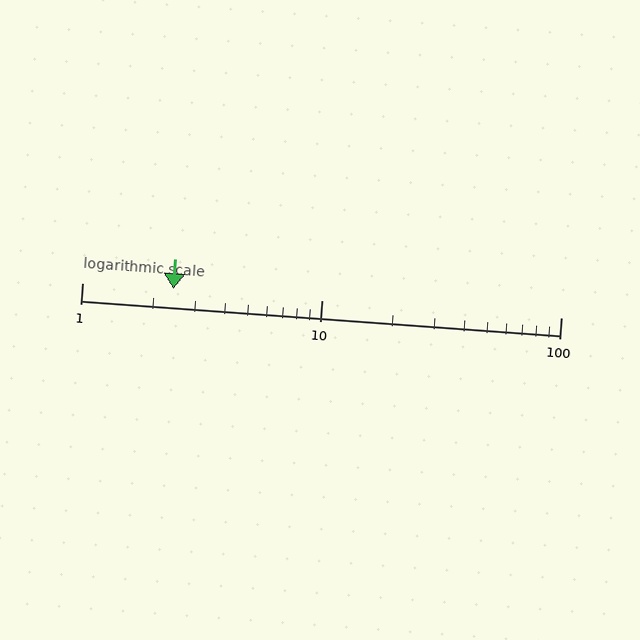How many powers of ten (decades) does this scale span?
The scale spans 2 decades, from 1 to 100.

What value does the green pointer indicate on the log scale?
The pointer indicates approximately 2.4.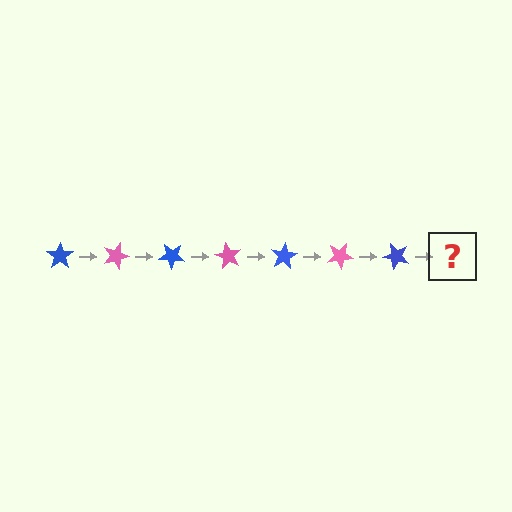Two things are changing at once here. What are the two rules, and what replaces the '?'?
The two rules are that it rotates 20 degrees each step and the color cycles through blue and pink. The '?' should be a pink star, rotated 140 degrees from the start.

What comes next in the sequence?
The next element should be a pink star, rotated 140 degrees from the start.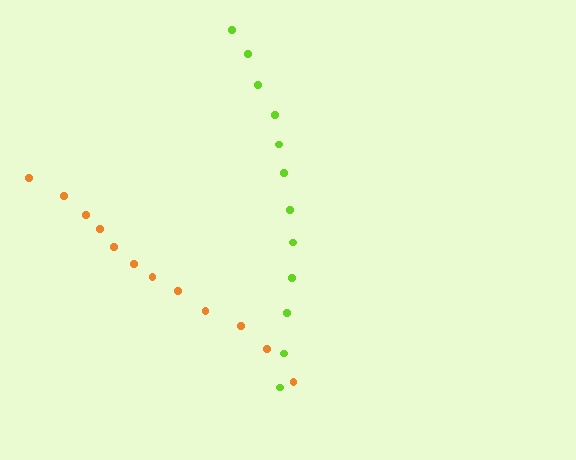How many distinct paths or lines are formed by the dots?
There are 2 distinct paths.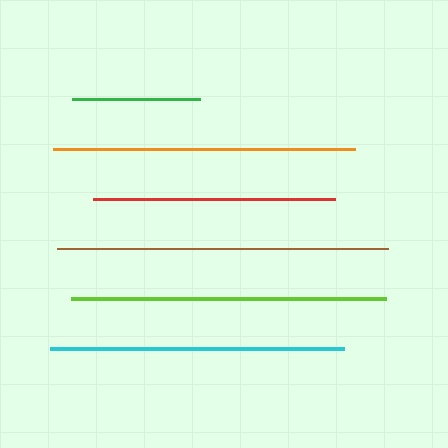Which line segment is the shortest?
The green line is the shortest at approximately 128 pixels.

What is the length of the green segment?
The green segment is approximately 128 pixels long.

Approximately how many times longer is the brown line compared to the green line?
The brown line is approximately 2.6 times the length of the green line.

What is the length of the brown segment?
The brown segment is approximately 331 pixels long.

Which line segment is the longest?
The brown line is the longest at approximately 331 pixels.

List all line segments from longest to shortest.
From longest to shortest: brown, lime, orange, cyan, red, green.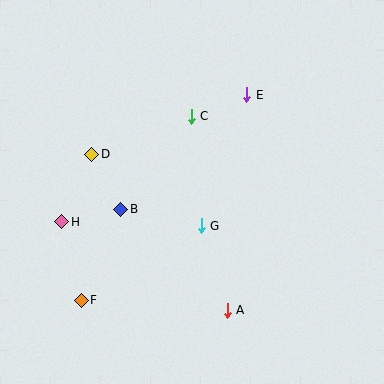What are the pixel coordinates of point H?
Point H is at (62, 222).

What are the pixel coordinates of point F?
Point F is at (81, 300).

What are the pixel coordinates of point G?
Point G is at (201, 226).